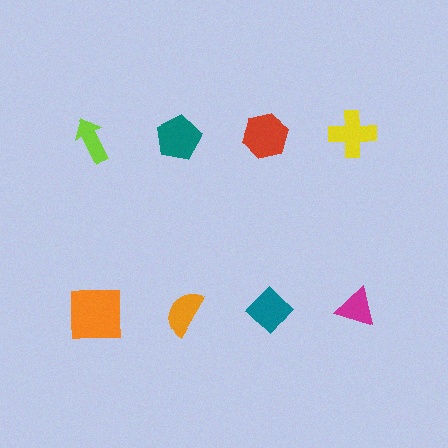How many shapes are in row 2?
4 shapes.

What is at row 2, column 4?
A magenta triangle.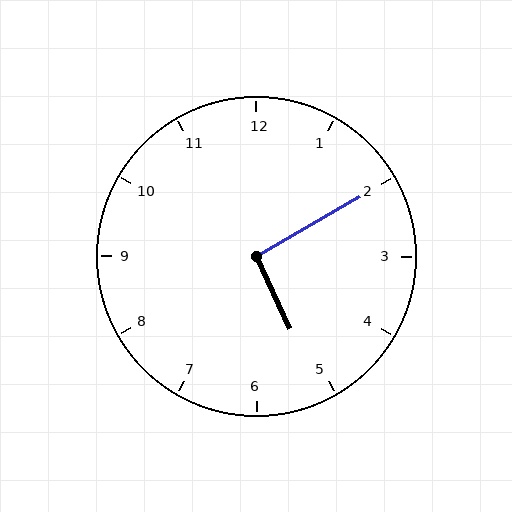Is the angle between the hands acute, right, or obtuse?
It is right.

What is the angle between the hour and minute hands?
Approximately 95 degrees.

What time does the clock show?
5:10.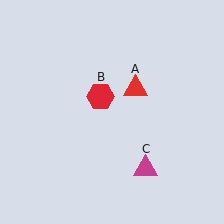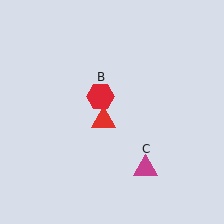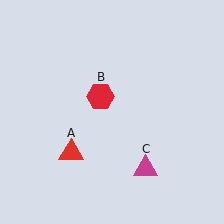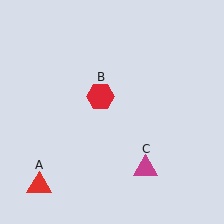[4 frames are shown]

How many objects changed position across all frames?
1 object changed position: red triangle (object A).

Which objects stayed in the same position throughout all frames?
Red hexagon (object B) and magenta triangle (object C) remained stationary.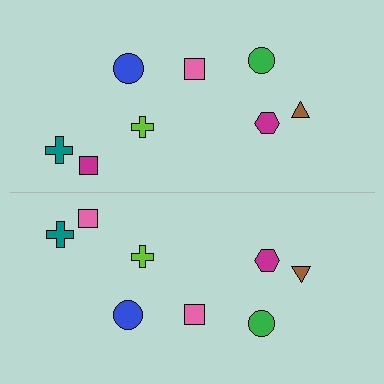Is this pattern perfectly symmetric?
No, the pattern is not perfectly symmetric. The pink square on the bottom side breaks the symmetry — its mirror counterpart is magenta.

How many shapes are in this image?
There are 16 shapes in this image.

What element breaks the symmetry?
The pink square on the bottom side breaks the symmetry — its mirror counterpart is magenta.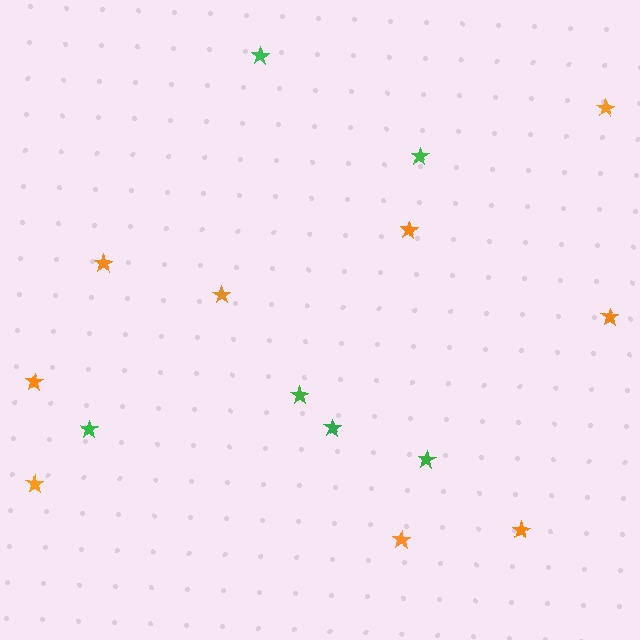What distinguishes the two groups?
There are 2 groups: one group of green stars (6) and one group of orange stars (9).